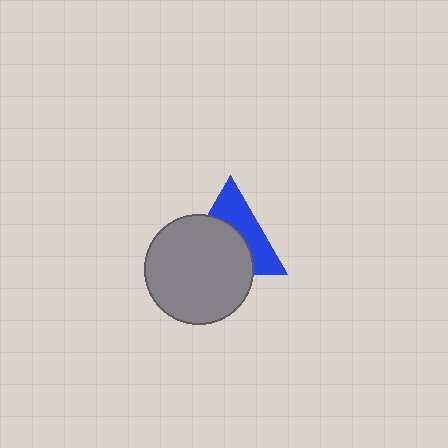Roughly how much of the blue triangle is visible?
A small part of it is visible (roughly 44%).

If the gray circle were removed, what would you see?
You would see the complete blue triangle.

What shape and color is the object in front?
The object in front is a gray circle.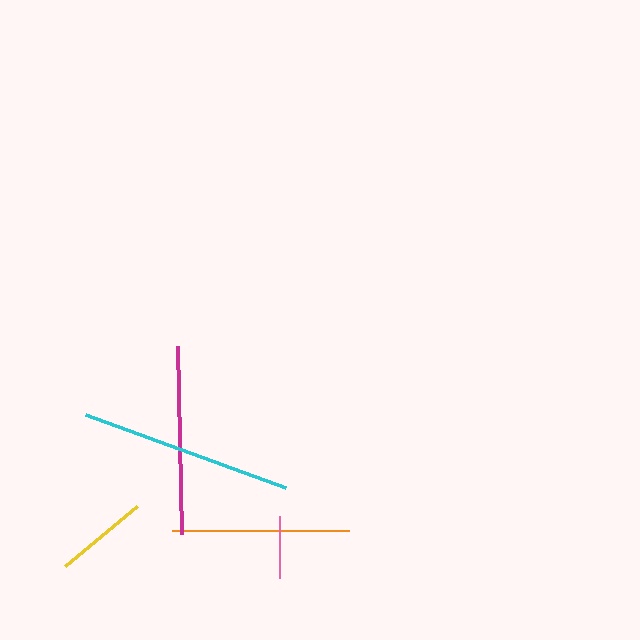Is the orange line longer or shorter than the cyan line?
The cyan line is longer than the orange line.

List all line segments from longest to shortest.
From longest to shortest: cyan, magenta, orange, yellow, pink.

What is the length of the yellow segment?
The yellow segment is approximately 93 pixels long.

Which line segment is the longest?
The cyan line is the longest at approximately 213 pixels.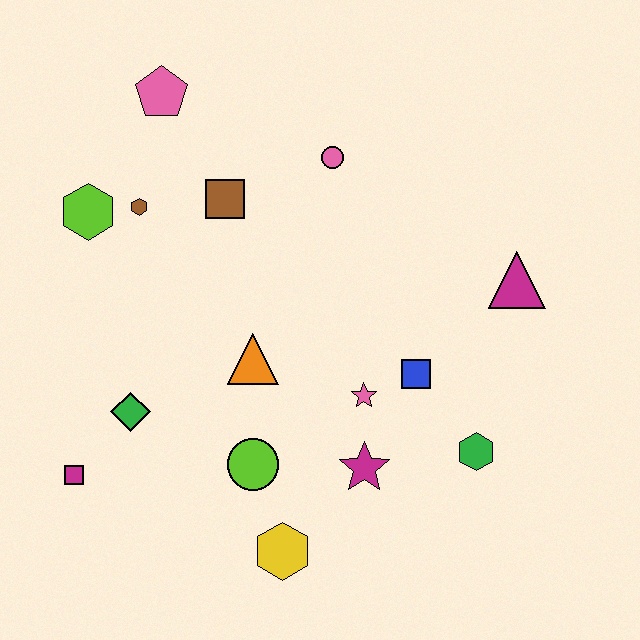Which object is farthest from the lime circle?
The pink pentagon is farthest from the lime circle.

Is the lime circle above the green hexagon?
No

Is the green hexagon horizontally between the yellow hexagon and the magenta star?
No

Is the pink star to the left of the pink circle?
No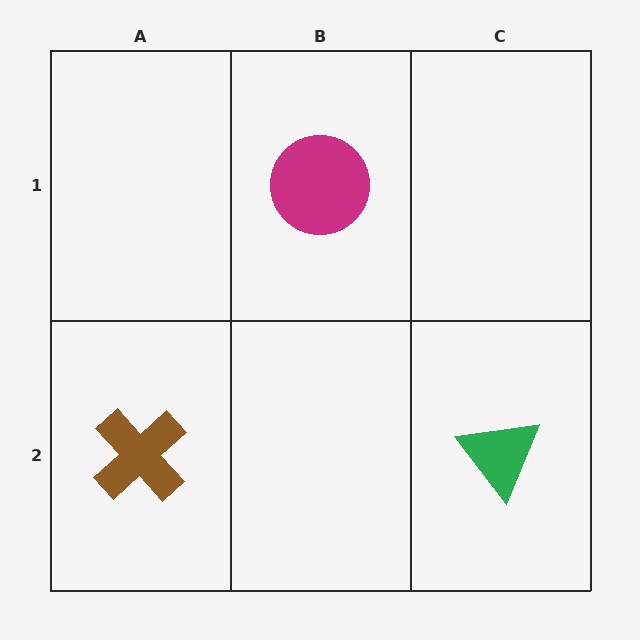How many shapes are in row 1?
1 shape.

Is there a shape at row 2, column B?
No, that cell is empty.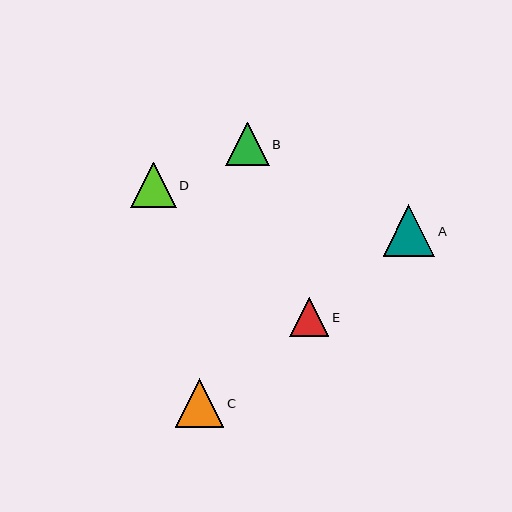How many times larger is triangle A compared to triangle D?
Triangle A is approximately 1.1 times the size of triangle D.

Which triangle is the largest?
Triangle A is the largest with a size of approximately 52 pixels.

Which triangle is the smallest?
Triangle E is the smallest with a size of approximately 39 pixels.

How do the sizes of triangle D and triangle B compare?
Triangle D and triangle B are approximately the same size.